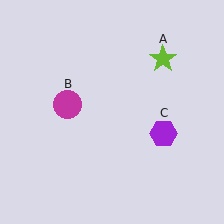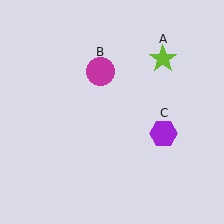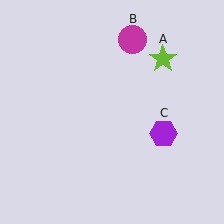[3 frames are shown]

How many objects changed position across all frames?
1 object changed position: magenta circle (object B).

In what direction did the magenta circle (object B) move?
The magenta circle (object B) moved up and to the right.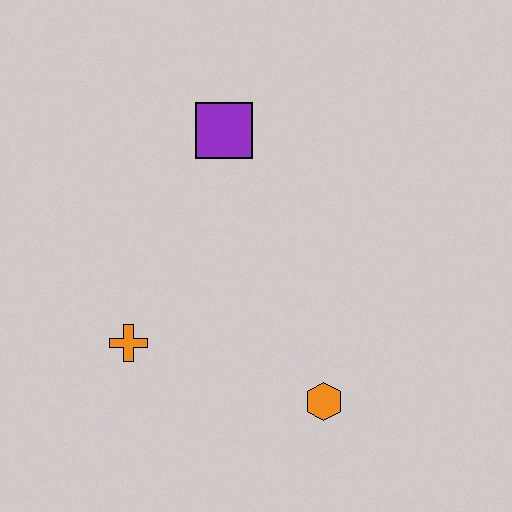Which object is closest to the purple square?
The orange cross is closest to the purple square.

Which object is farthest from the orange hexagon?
The purple square is farthest from the orange hexagon.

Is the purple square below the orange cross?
No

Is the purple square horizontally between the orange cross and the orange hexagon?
Yes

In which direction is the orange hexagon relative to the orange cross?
The orange hexagon is to the right of the orange cross.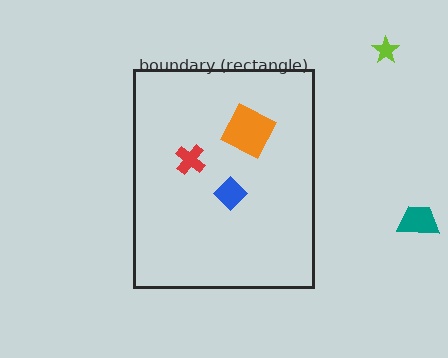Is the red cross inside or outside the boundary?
Inside.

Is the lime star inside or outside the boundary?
Outside.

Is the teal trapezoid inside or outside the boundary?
Outside.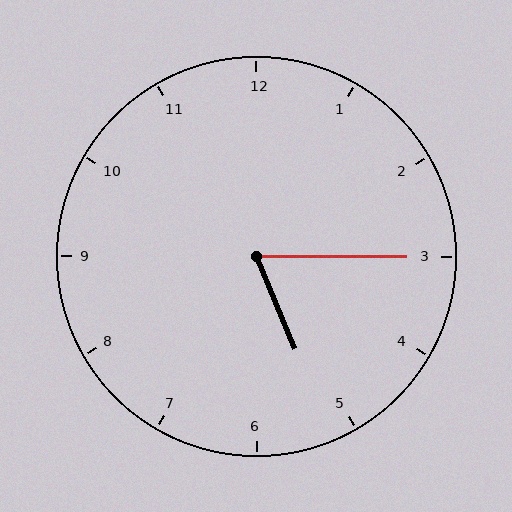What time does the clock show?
5:15.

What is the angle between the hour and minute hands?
Approximately 68 degrees.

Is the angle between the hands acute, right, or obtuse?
It is acute.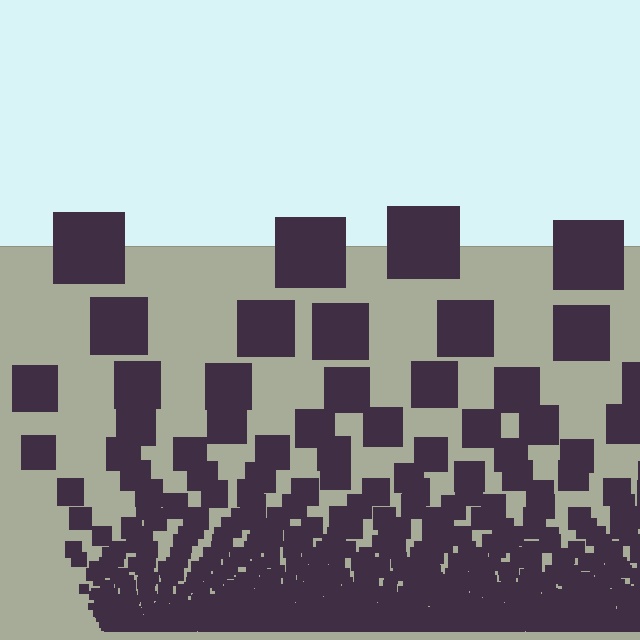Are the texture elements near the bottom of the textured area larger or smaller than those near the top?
Smaller. The gradient is inverted — elements near the bottom are smaller and denser.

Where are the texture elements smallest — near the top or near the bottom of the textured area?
Near the bottom.